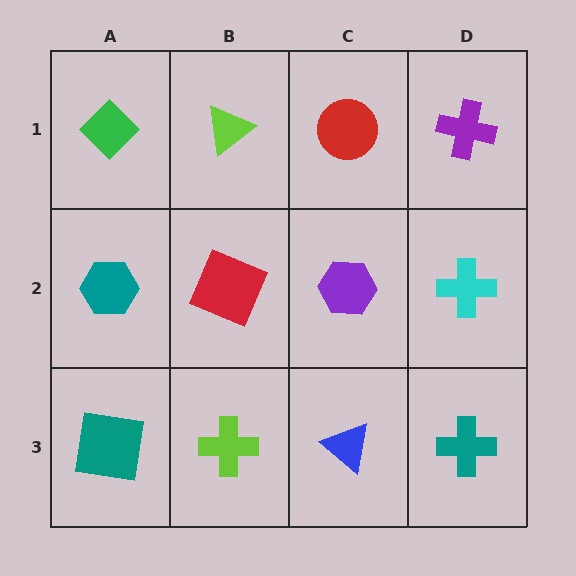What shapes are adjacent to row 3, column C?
A purple hexagon (row 2, column C), a lime cross (row 3, column B), a teal cross (row 3, column D).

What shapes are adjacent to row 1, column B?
A red square (row 2, column B), a green diamond (row 1, column A), a red circle (row 1, column C).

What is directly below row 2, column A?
A teal square.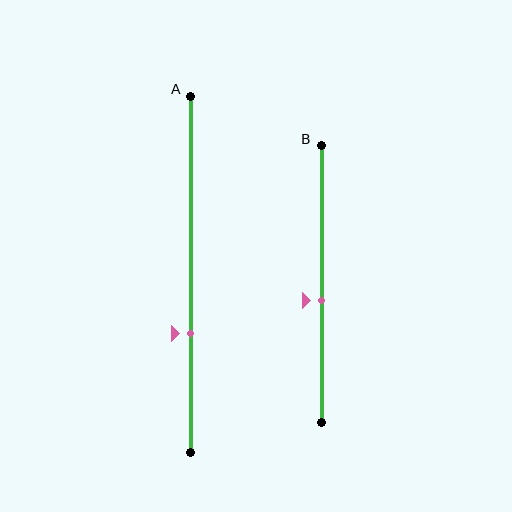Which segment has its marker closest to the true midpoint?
Segment B has its marker closest to the true midpoint.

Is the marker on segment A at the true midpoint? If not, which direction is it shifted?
No, the marker on segment A is shifted downward by about 17% of the segment length.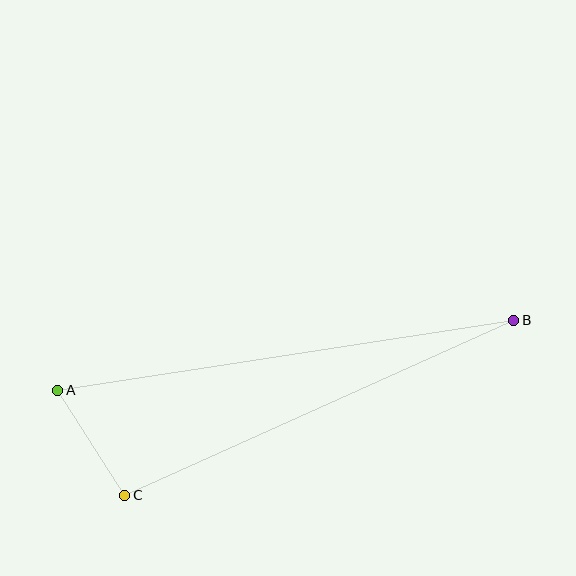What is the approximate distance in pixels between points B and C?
The distance between B and C is approximately 426 pixels.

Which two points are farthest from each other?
Points A and B are farthest from each other.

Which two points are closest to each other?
Points A and C are closest to each other.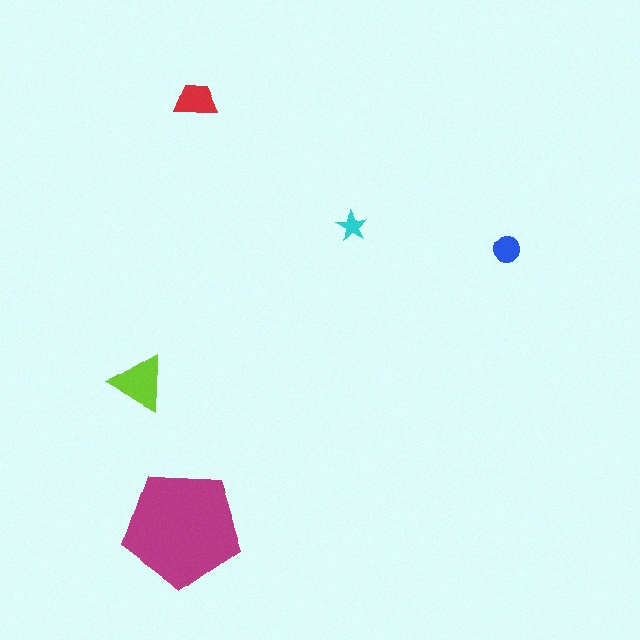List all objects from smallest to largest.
The cyan star, the blue circle, the red trapezoid, the lime triangle, the magenta pentagon.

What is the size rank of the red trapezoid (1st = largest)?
3rd.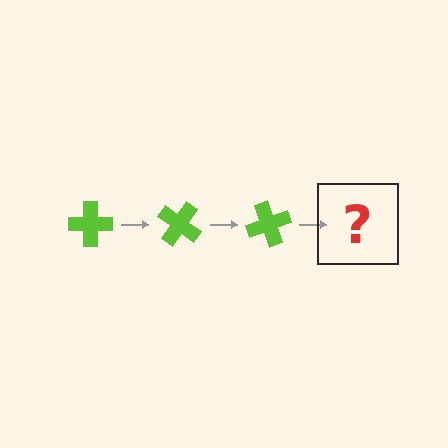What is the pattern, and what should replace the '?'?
The pattern is that the cross rotates 35 degrees each step. The '?' should be a lime cross rotated 105 degrees.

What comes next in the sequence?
The next element should be a lime cross rotated 105 degrees.